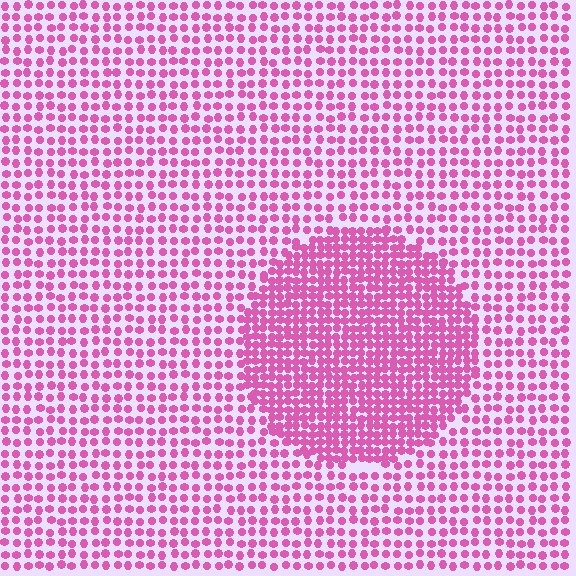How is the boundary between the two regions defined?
The boundary is defined by a change in element density (approximately 1.9x ratio). All elements are the same color, size, and shape.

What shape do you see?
I see a circle.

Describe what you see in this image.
The image contains small pink elements arranged at two different densities. A circle-shaped region is visible where the elements are more densely packed than the surrounding area.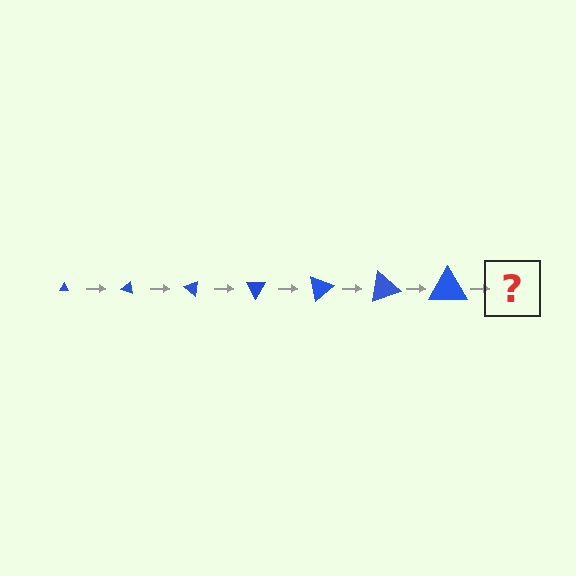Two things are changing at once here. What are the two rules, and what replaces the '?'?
The two rules are that the triangle grows larger each step and it rotates 20 degrees each step. The '?' should be a triangle, larger than the previous one and rotated 140 degrees from the start.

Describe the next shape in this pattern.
It should be a triangle, larger than the previous one and rotated 140 degrees from the start.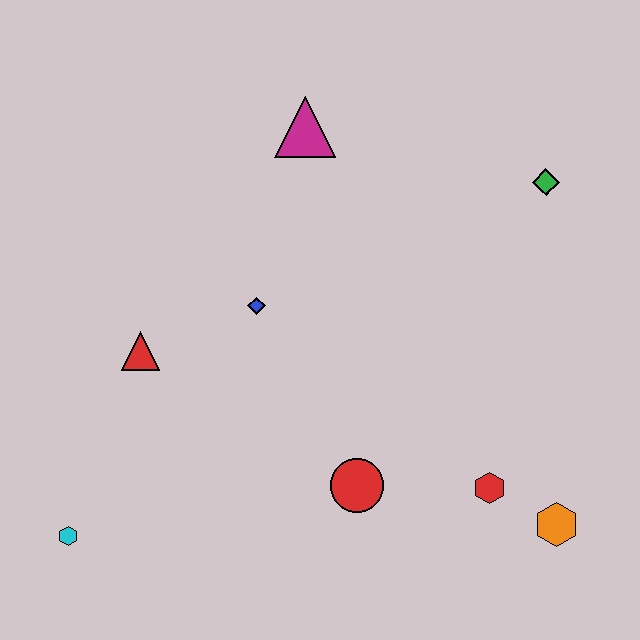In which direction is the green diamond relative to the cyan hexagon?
The green diamond is to the right of the cyan hexagon.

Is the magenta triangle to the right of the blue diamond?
Yes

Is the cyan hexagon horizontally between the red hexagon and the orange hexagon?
No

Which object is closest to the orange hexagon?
The red hexagon is closest to the orange hexagon.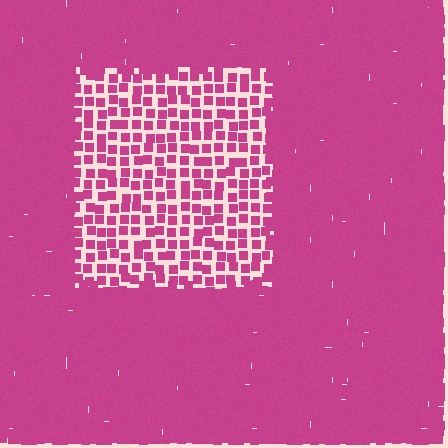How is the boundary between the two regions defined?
The boundary is defined by a change in element density (approximately 2.6x ratio). All elements are the same color, size, and shape.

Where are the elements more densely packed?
The elements are more densely packed outside the rectangle boundary.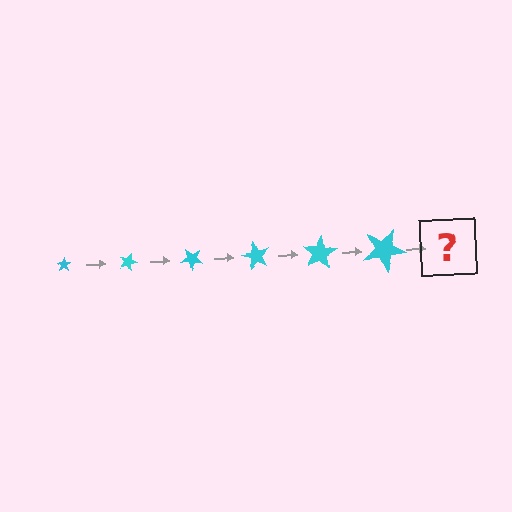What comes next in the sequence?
The next element should be a star, larger than the previous one and rotated 120 degrees from the start.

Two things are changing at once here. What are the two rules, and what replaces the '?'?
The two rules are that the star grows larger each step and it rotates 20 degrees each step. The '?' should be a star, larger than the previous one and rotated 120 degrees from the start.